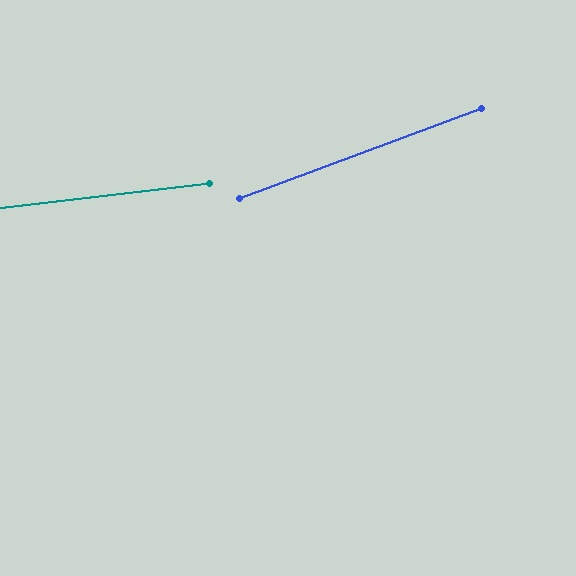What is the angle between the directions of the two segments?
Approximately 14 degrees.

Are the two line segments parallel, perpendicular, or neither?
Neither parallel nor perpendicular — they differ by about 14°.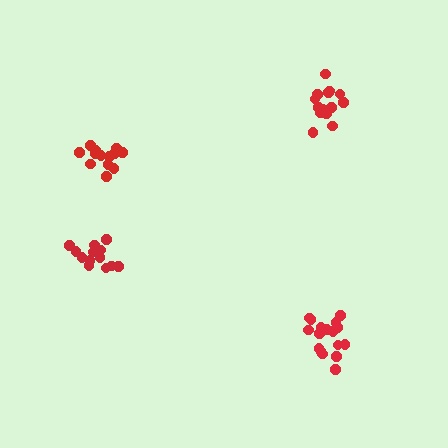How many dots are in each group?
Group 1: 15 dots, Group 2: 15 dots, Group 3: 17 dots, Group 4: 13 dots (60 total).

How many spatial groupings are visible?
There are 4 spatial groupings.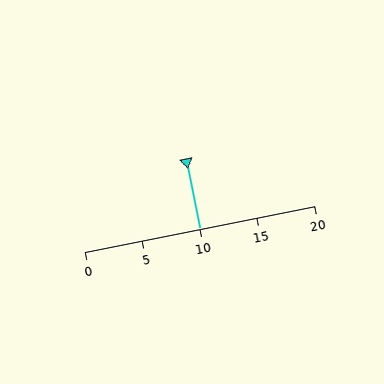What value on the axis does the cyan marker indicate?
The marker indicates approximately 10.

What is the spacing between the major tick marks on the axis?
The major ticks are spaced 5 apart.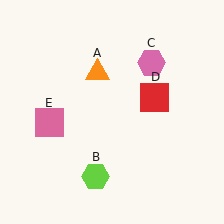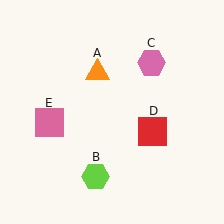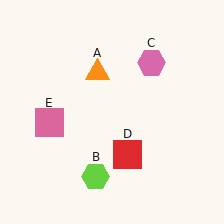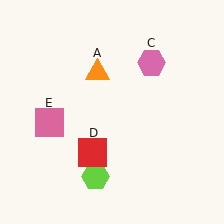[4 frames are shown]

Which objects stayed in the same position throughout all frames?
Orange triangle (object A) and lime hexagon (object B) and pink hexagon (object C) and pink square (object E) remained stationary.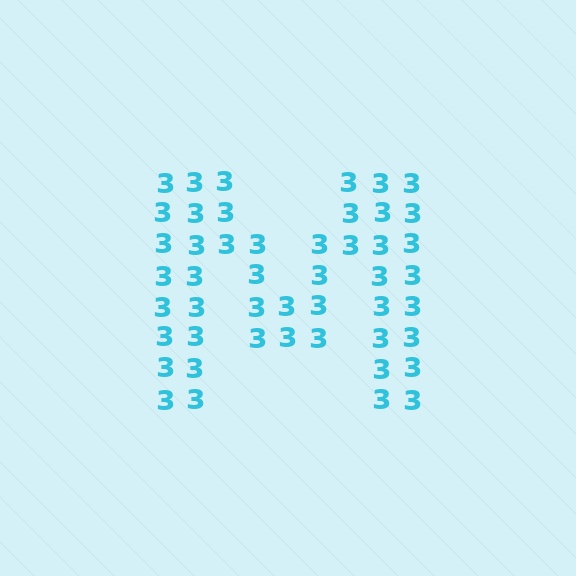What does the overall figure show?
The overall figure shows the letter M.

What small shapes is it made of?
It is made of small digit 3's.